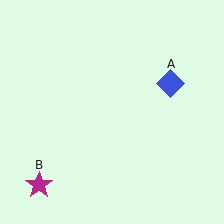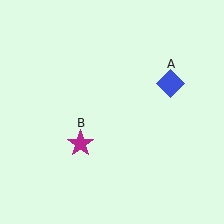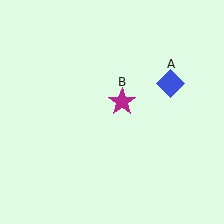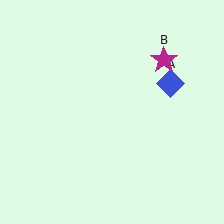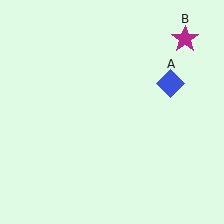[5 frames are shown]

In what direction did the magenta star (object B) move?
The magenta star (object B) moved up and to the right.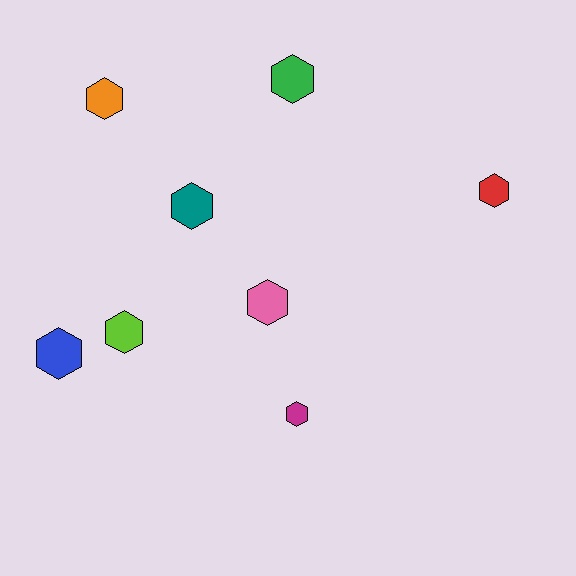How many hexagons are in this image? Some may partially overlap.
There are 8 hexagons.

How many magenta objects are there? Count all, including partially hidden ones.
There is 1 magenta object.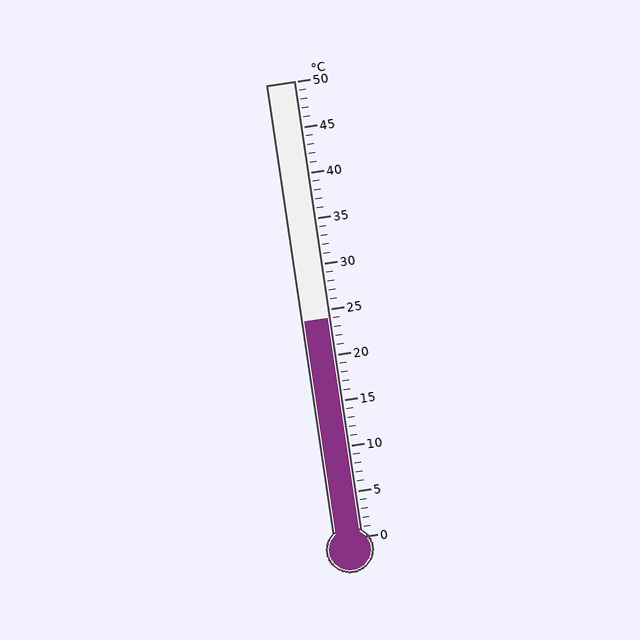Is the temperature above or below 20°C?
The temperature is above 20°C.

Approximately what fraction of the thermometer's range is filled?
The thermometer is filled to approximately 50% of its range.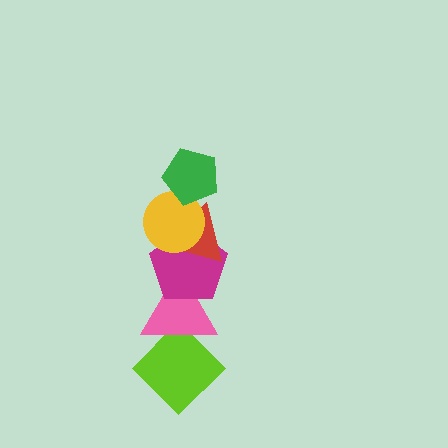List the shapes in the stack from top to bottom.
From top to bottom: the green pentagon, the yellow circle, the red triangle, the magenta pentagon, the pink triangle, the lime diamond.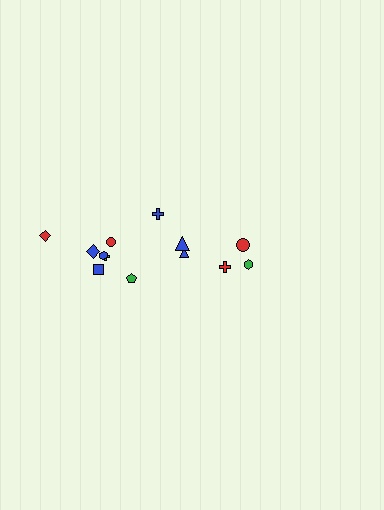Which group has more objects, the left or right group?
The left group.